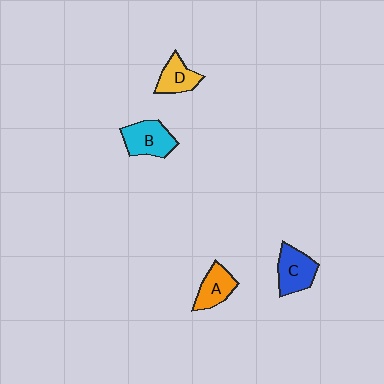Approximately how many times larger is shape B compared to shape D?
Approximately 1.3 times.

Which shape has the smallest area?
Shape D (yellow).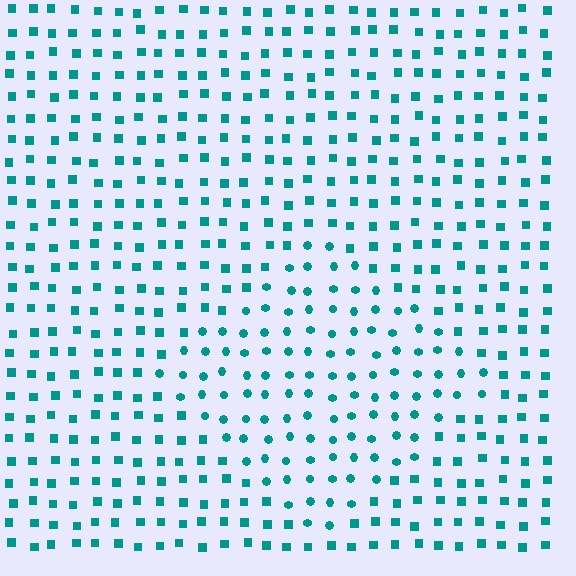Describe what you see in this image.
The image is filled with small teal elements arranged in a uniform grid. A diamond-shaped region contains circles, while the surrounding area contains squares. The boundary is defined purely by the change in element shape.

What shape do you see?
I see a diamond.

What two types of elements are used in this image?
The image uses circles inside the diamond region and squares outside it.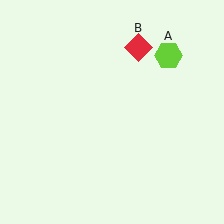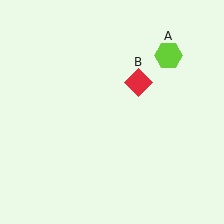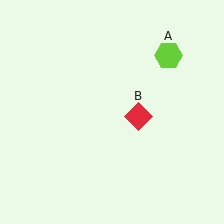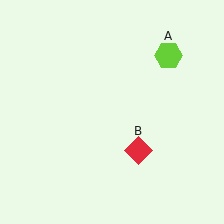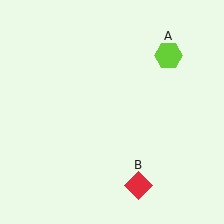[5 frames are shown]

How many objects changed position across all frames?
1 object changed position: red diamond (object B).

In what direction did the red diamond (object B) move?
The red diamond (object B) moved down.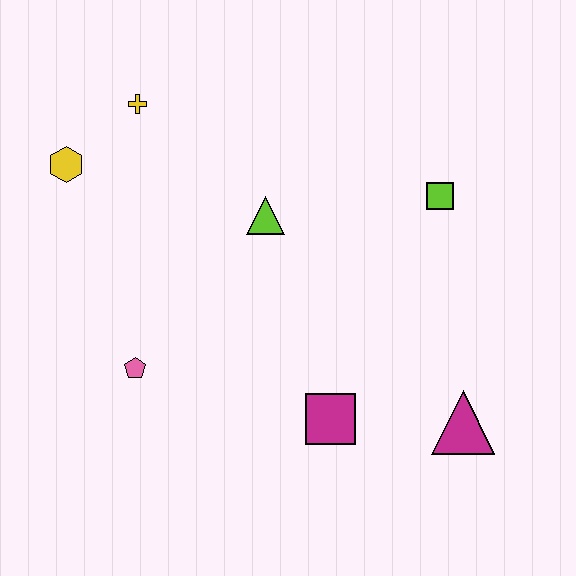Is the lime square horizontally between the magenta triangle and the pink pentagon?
Yes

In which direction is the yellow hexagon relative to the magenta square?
The yellow hexagon is to the left of the magenta square.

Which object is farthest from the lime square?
The yellow hexagon is farthest from the lime square.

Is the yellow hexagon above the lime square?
Yes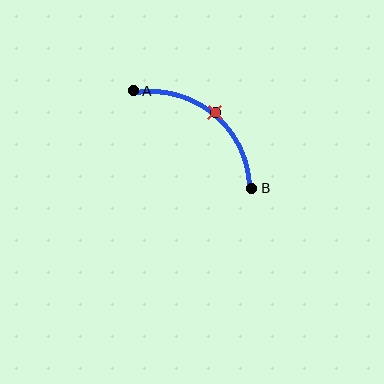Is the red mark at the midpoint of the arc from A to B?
Yes. The red mark lies on the arc at equal arc-length from both A and B — it is the arc midpoint.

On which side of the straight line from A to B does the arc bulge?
The arc bulges above and to the right of the straight line connecting A and B.